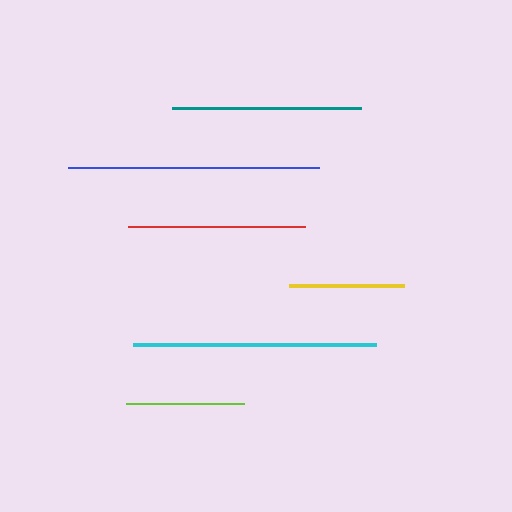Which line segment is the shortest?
The yellow line is the shortest at approximately 116 pixels.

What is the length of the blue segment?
The blue segment is approximately 252 pixels long.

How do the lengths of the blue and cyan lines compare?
The blue and cyan lines are approximately the same length.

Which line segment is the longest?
The blue line is the longest at approximately 252 pixels.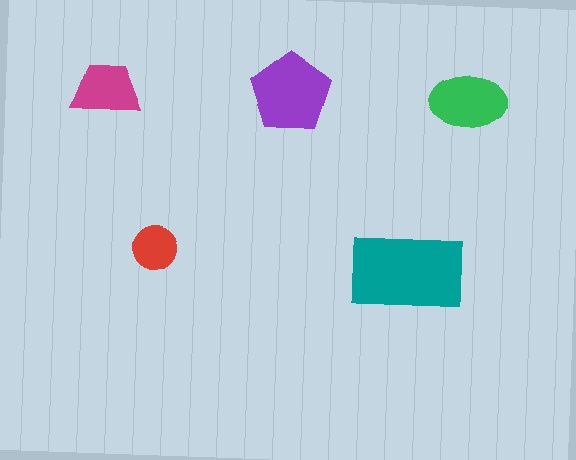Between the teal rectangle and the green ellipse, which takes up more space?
The teal rectangle.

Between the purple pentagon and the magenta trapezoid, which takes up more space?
The purple pentagon.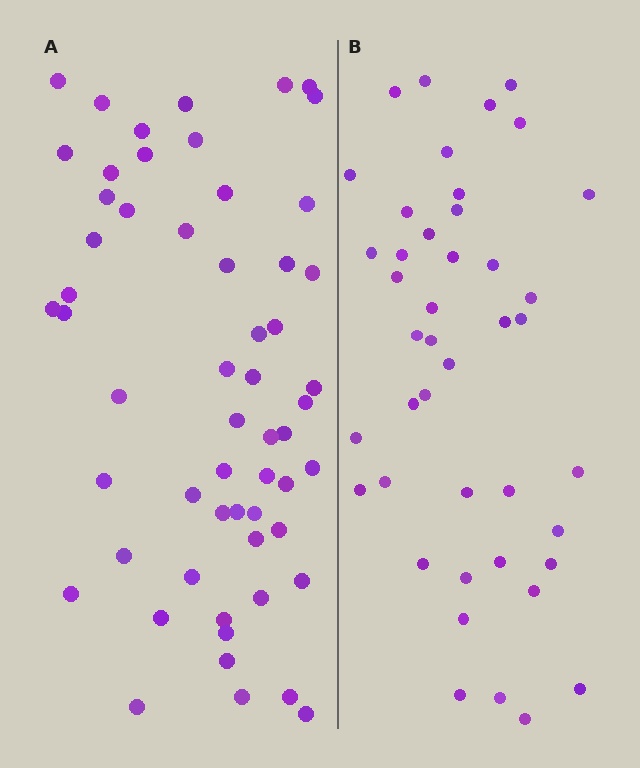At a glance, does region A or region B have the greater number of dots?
Region A (the left region) has more dots.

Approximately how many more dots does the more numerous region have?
Region A has approximately 15 more dots than region B.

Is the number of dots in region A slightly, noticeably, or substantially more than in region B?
Region A has noticeably more, but not dramatically so. The ratio is roughly 1.3 to 1.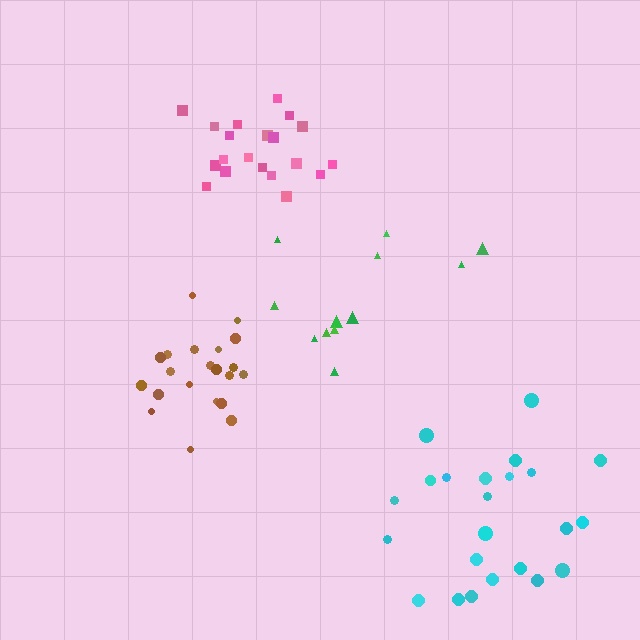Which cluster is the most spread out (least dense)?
Green.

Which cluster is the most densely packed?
Pink.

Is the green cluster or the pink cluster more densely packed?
Pink.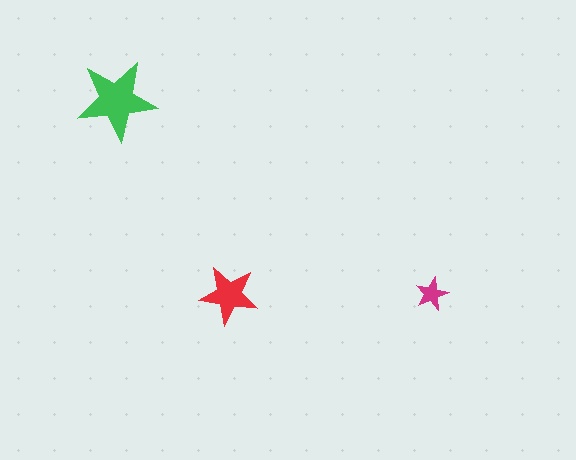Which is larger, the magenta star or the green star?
The green one.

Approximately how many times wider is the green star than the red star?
About 1.5 times wider.